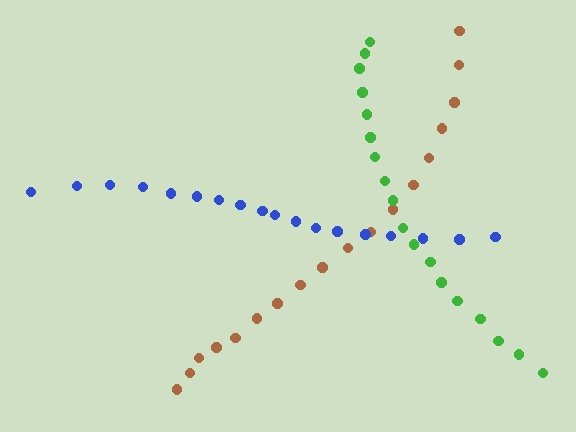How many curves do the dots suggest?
There are 3 distinct paths.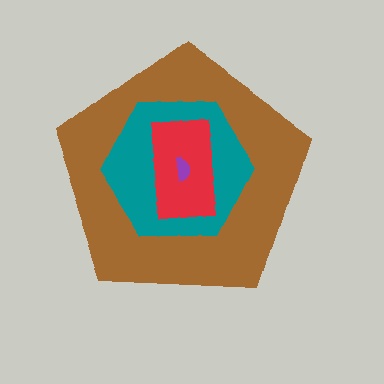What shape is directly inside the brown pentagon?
The teal hexagon.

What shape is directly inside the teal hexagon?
The red rectangle.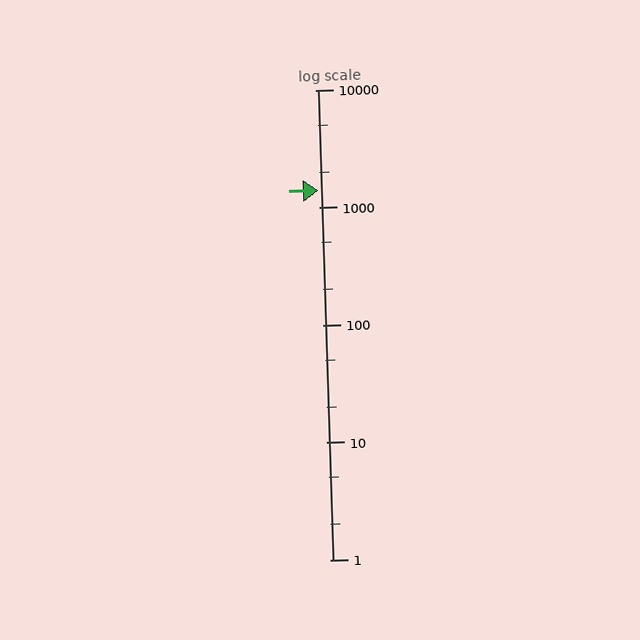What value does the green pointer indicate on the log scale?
The pointer indicates approximately 1400.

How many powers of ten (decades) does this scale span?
The scale spans 4 decades, from 1 to 10000.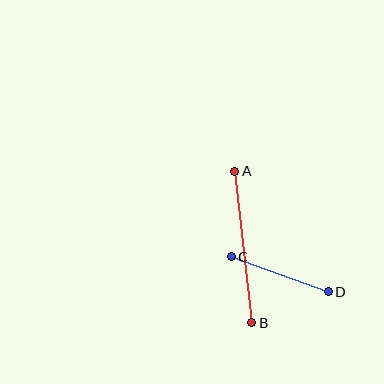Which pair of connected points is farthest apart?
Points A and B are farthest apart.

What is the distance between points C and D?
The distance is approximately 103 pixels.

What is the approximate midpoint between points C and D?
The midpoint is at approximately (280, 274) pixels.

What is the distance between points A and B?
The distance is approximately 152 pixels.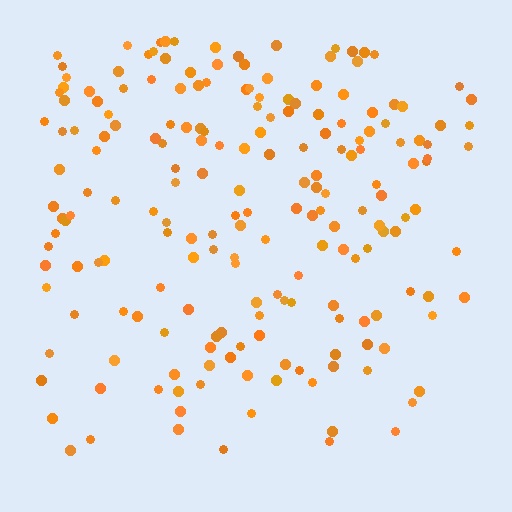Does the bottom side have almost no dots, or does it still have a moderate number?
Still a moderate number, just noticeably fewer than the top.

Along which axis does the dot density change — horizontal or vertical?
Vertical.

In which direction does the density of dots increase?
From bottom to top, with the top side densest.